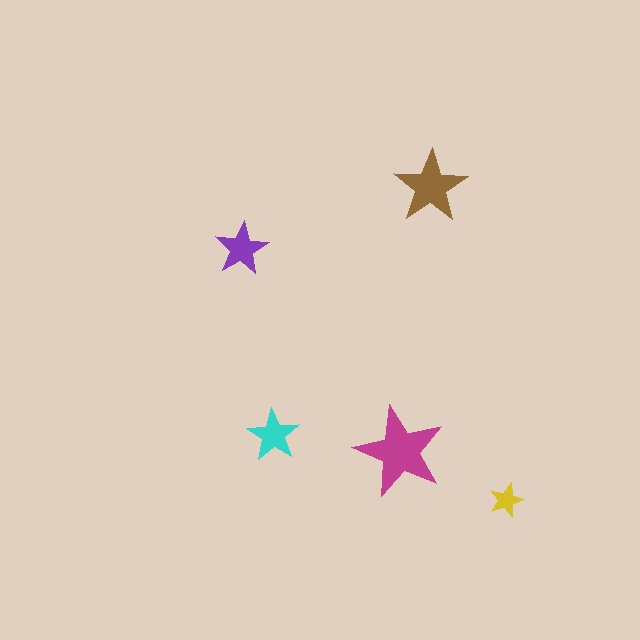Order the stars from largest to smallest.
the magenta one, the brown one, the purple one, the cyan one, the yellow one.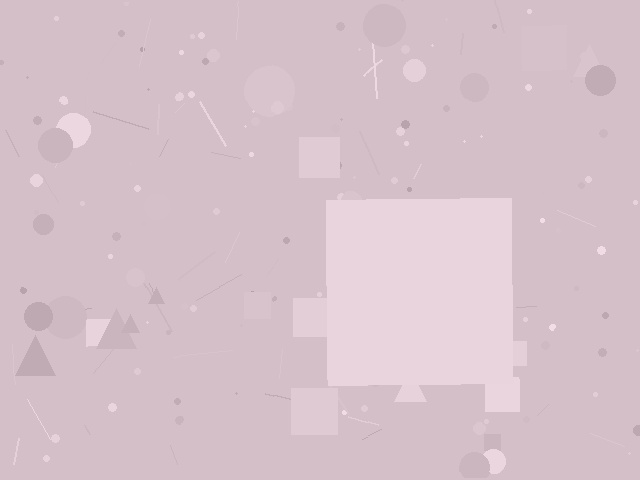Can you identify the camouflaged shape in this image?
The camouflaged shape is a square.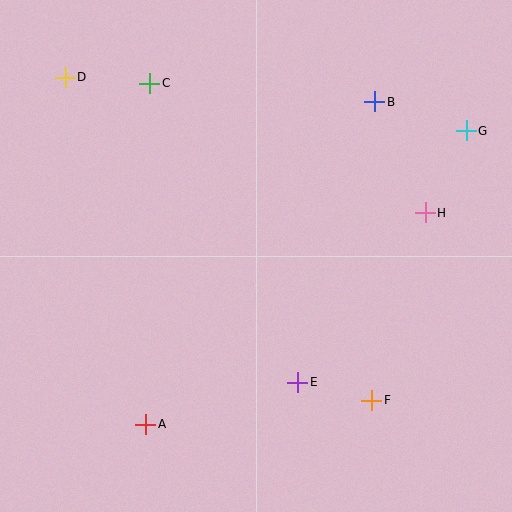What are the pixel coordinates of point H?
Point H is at (425, 213).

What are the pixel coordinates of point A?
Point A is at (146, 424).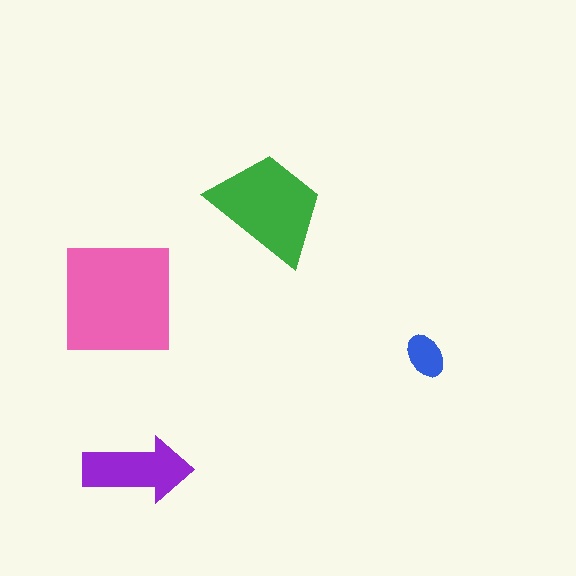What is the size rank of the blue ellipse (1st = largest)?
4th.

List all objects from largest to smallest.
The pink square, the green trapezoid, the purple arrow, the blue ellipse.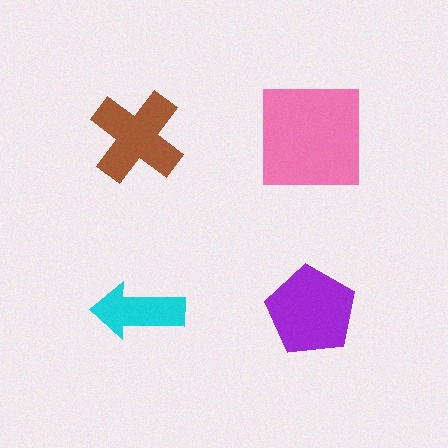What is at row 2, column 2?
A purple pentagon.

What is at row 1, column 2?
A pink square.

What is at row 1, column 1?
A brown cross.